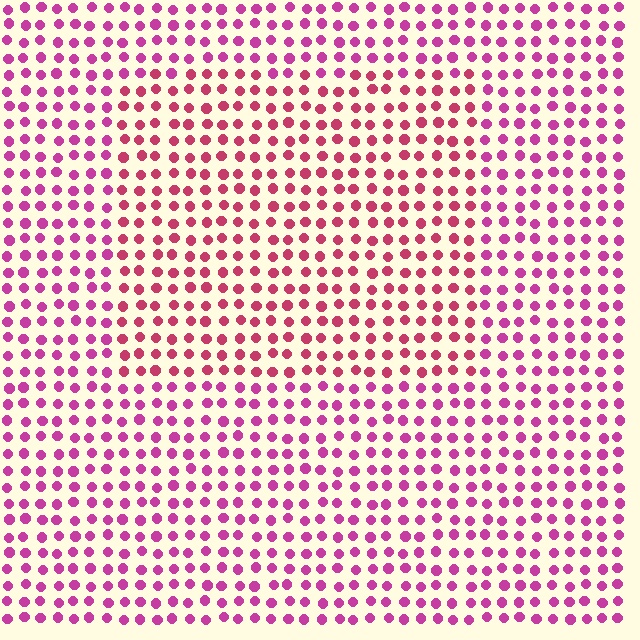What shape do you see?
I see a rectangle.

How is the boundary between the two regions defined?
The boundary is defined purely by a slight shift in hue (about 24 degrees). Spacing, size, and orientation are identical on both sides.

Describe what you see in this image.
The image is filled with small magenta elements in a uniform arrangement. A rectangle-shaped region is visible where the elements are tinted to a slightly different hue, forming a subtle color boundary.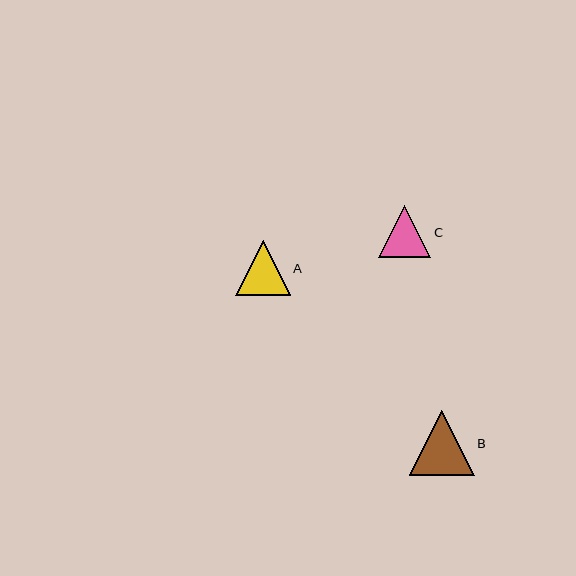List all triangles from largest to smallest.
From largest to smallest: B, A, C.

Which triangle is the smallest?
Triangle C is the smallest with a size of approximately 52 pixels.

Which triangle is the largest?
Triangle B is the largest with a size of approximately 65 pixels.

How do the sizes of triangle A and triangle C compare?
Triangle A and triangle C are approximately the same size.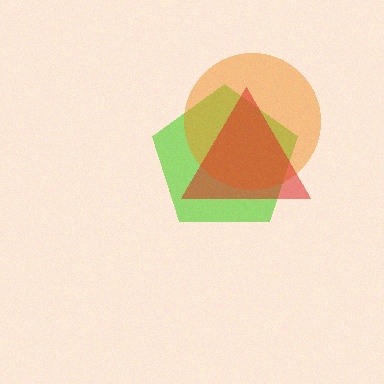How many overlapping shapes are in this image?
There are 3 overlapping shapes in the image.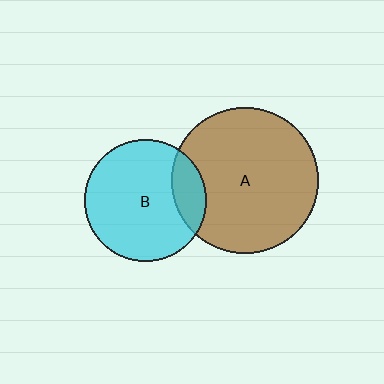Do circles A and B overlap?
Yes.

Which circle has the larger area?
Circle A (brown).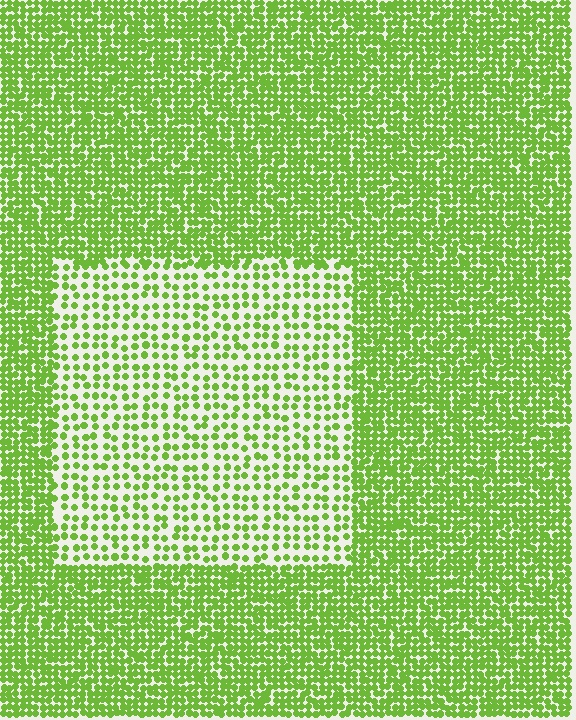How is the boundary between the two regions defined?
The boundary is defined by a change in element density (approximately 2.3x ratio). All elements are the same color, size, and shape.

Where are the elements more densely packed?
The elements are more densely packed outside the rectangle boundary.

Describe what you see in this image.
The image contains small lime elements arranged at two different densities. A rectangle-shaped region is visible where the elements are less densely packed than the surrounding area.